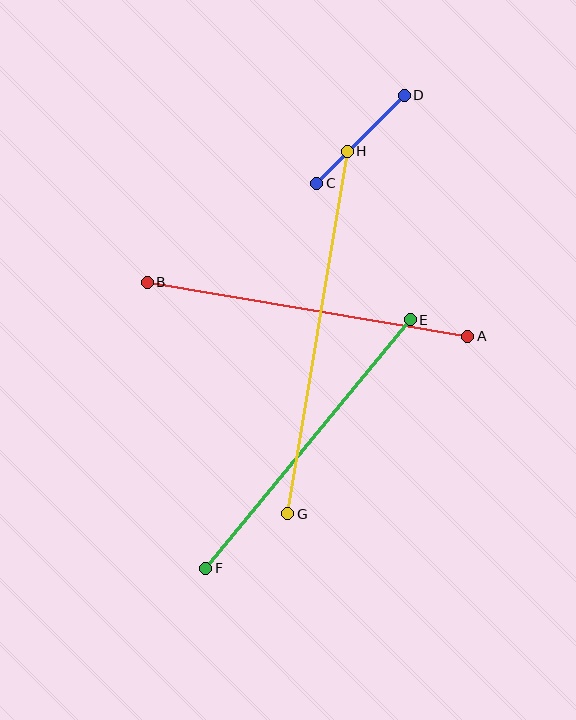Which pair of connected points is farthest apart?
Points G and H are farthest apart.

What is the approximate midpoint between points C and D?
The midpoint is at approximately (360, 139) pixels.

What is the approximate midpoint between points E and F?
The midpoint is at approximately (308, 444) pixels.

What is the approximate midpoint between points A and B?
The midpoint is at approximately (307, 309) pixels.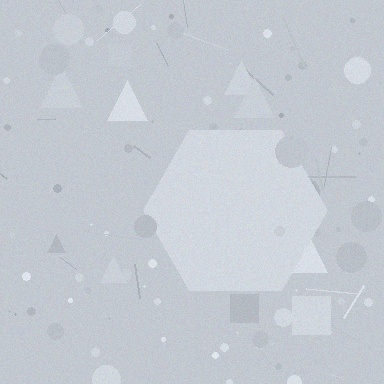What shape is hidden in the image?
A hexagon is hidden in the image.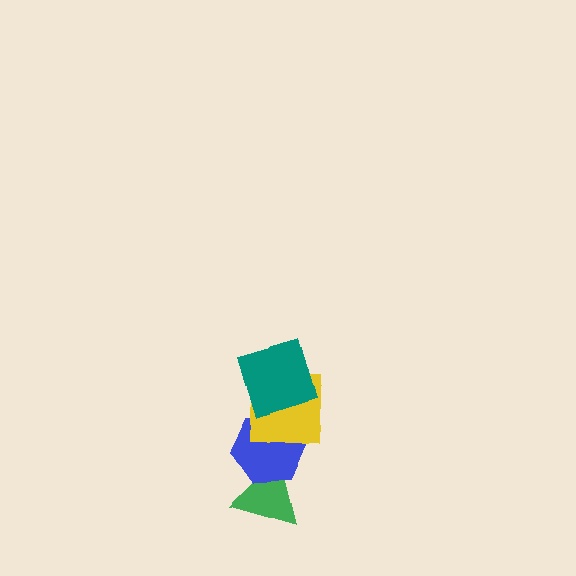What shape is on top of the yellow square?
The teal square is on top of the yellow square.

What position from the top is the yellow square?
The yellow square is 2nd from the top.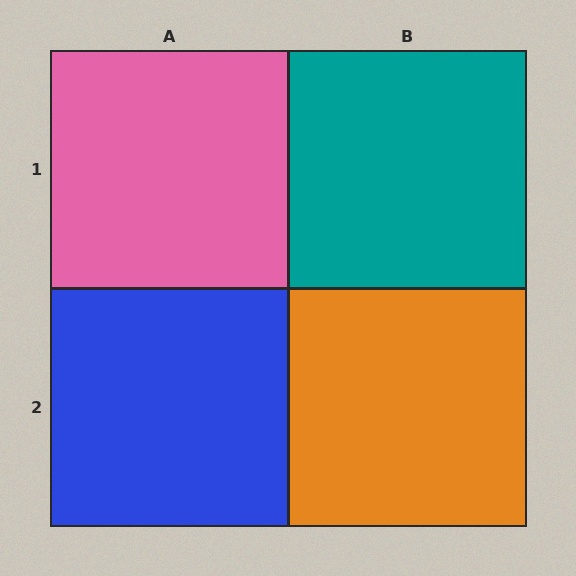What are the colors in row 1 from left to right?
Pink, teal.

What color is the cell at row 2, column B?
Orange.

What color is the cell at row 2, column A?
Blue.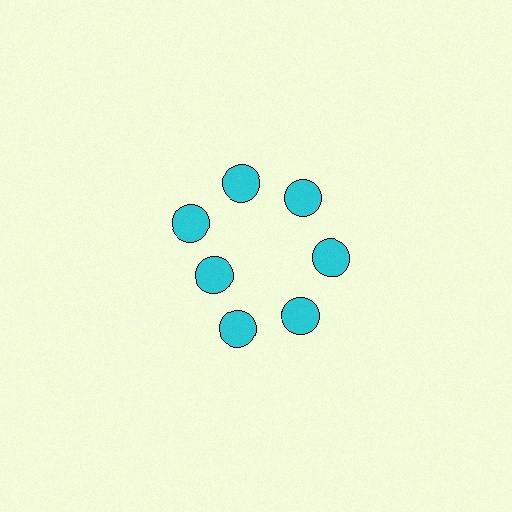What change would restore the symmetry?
The symmetry would be restored by moving it outward, back onto the ring so that all 7 circles sit at equal angles and equal distance from the center.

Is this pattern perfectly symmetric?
No. The 7 cyan circles are arranged in a ring, but one element near the 8 o'clock position is pulled inward toward the center, breaking the 7-fold rotational symmetry.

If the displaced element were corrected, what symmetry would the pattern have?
It would have 7-fold rotational symmetry — the pattern would map onto itself every 51 degrees.